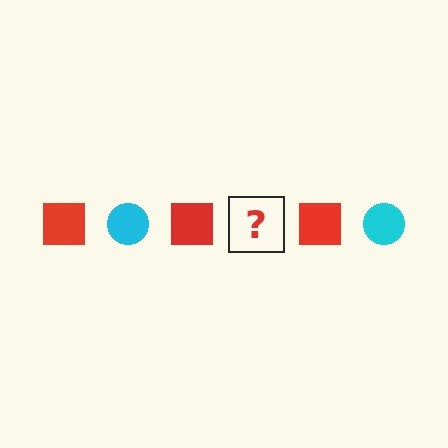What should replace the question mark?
The question mark should be replaced with a cyan circle.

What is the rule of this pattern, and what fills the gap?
The rule is that the pattern alternates between red square and cyan circle. The gap should be filled with a cyan circle.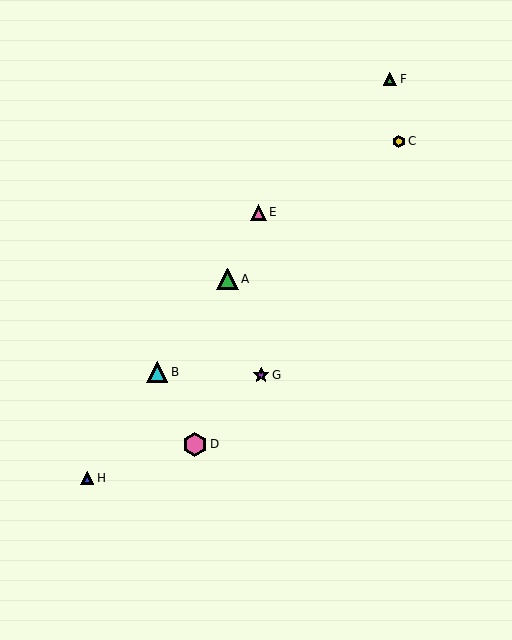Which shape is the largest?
The pink hexagon (labeled D) is the largest.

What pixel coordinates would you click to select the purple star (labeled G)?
Click at (261, 375) to select the purple star G.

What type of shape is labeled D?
Shape D is a pink hexagon.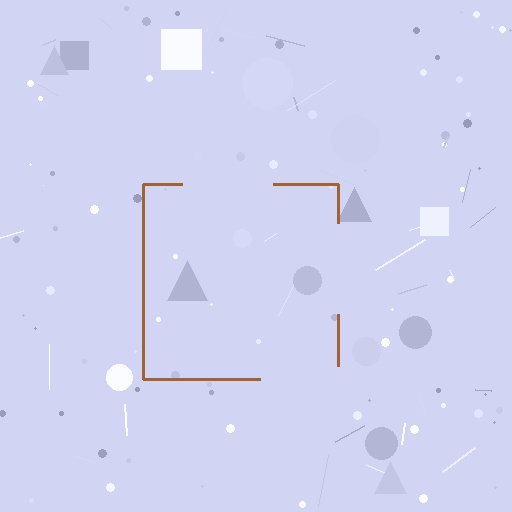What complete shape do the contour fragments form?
The contour fragments form a square.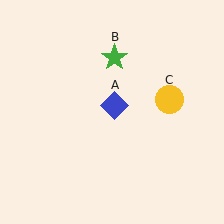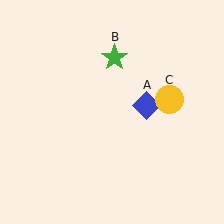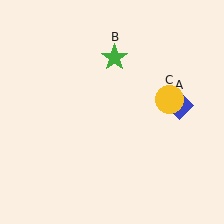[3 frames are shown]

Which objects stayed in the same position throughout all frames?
Green star (object B) and yellow circle (object C) remained stationary.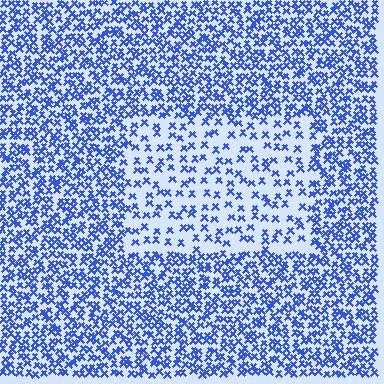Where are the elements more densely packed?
The elements are more densely packed outside the rectangle boundary.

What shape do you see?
I see a rectangle.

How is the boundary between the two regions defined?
The boundary is defined by a change in element density (approximately 2.2x ratio). All elements are the same color, size, and shape.